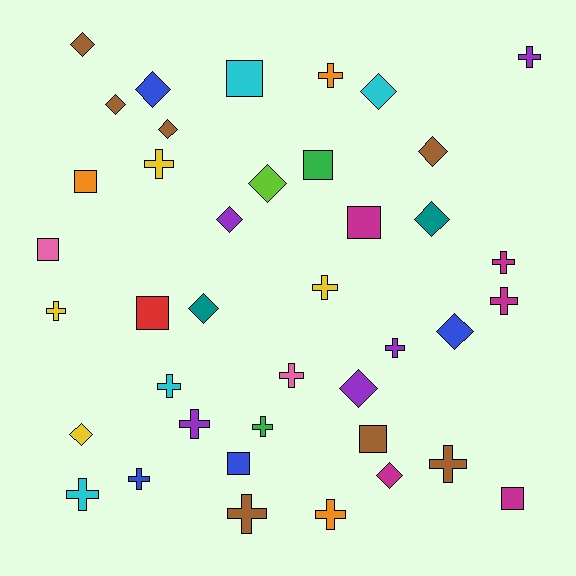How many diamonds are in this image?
There are 14 diamonds.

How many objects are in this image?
There are 40 objects.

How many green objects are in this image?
There are 2 green objects.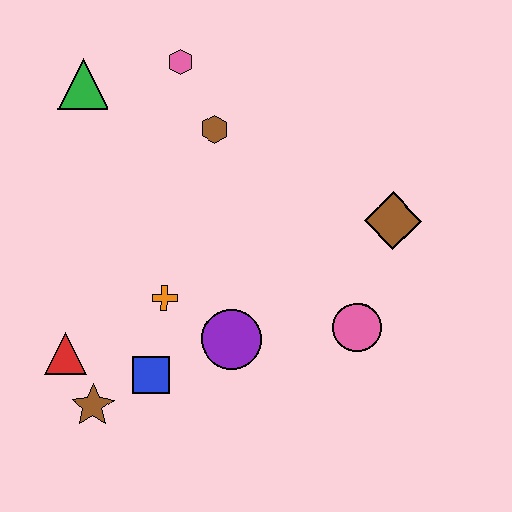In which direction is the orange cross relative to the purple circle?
The orange cross is to the left of the purple circle.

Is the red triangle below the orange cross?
Yes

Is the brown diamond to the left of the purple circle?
No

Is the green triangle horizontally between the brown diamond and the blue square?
No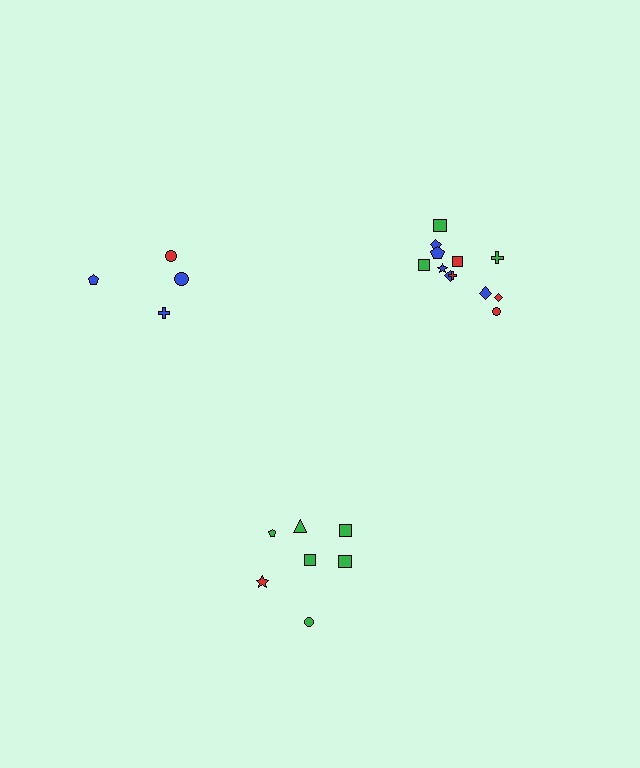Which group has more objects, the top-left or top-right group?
The top-right group.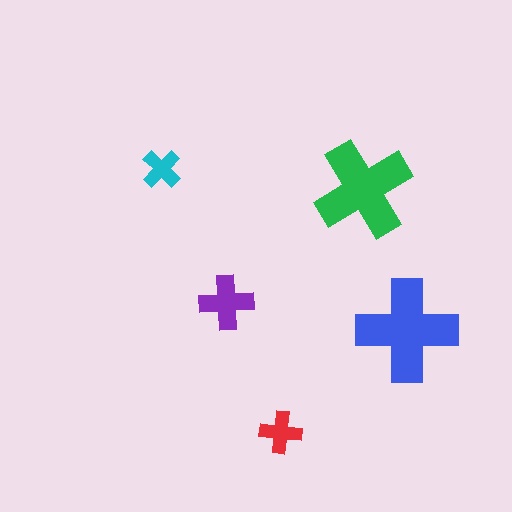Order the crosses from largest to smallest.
the blue one, the green one, the purple one, the red one, the cyan one.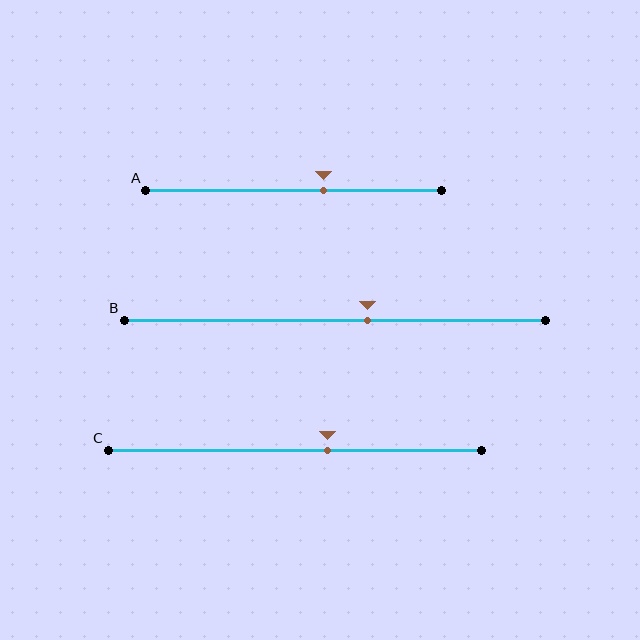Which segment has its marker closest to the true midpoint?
Segment B has its marker closest to the true midpoint.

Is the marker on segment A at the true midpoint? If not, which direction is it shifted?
No, the marker on segment A is shifted to the right by about 10% of the segment length.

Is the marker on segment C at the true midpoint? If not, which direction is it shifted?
No, the marker on segment C is shifted to the right by about 9% of the segment length.